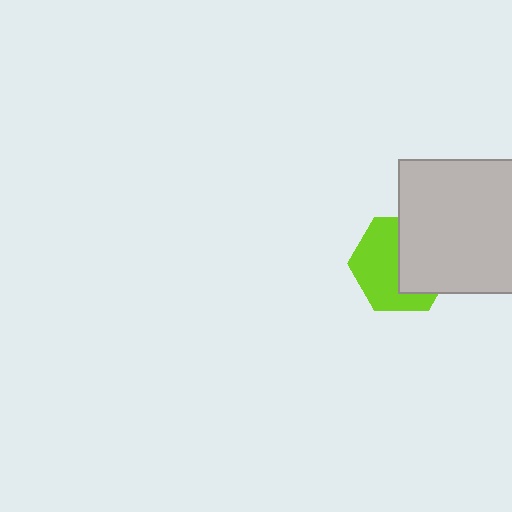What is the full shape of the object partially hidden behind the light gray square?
The partially hidden object is a lime hexagon.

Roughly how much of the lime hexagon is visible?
About half of it is visible (roughly 54%).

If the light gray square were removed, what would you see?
You would see the complete lime hexagon.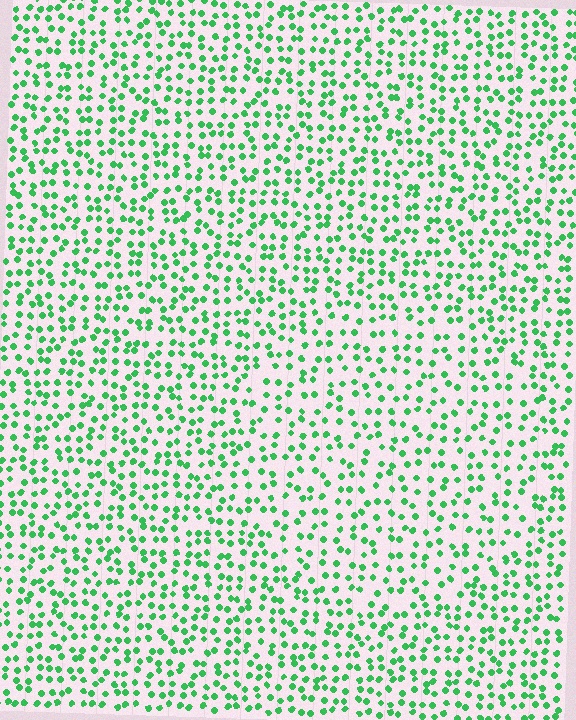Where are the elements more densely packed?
The elements are more densely packed outside the circle boundary.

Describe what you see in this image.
The image contains small green elements arranged at two different densities. A circle-shaped region is visible where the elements are less densely packed than the surrounding area.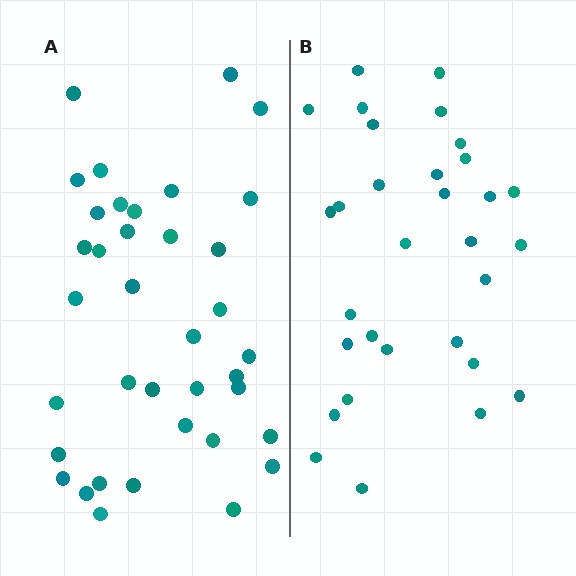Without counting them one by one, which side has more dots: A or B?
Region A (the left region) has more dots.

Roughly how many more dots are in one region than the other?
Region A has about 6 more dots than region B.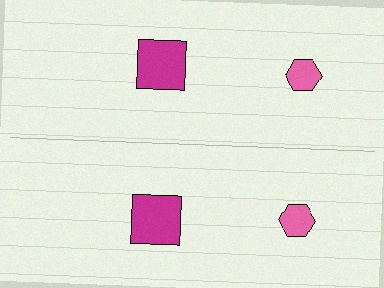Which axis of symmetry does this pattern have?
The pattern has a horizontal axis of symmetry running through the center of the image.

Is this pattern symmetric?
Yes, this pattern has bilateral (reflection) symmetry.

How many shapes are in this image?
There are 4 shapes in this image.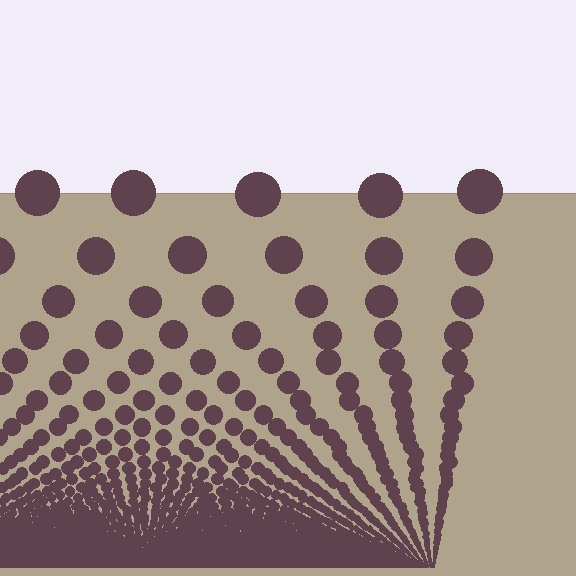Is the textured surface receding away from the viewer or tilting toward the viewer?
The surface appears to tilt toward the viewer. Texture elements get larger and sparser toward the top.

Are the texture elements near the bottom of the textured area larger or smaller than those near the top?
Smaller. The gradient is inverted — elements near the bottom are smaller and denser.